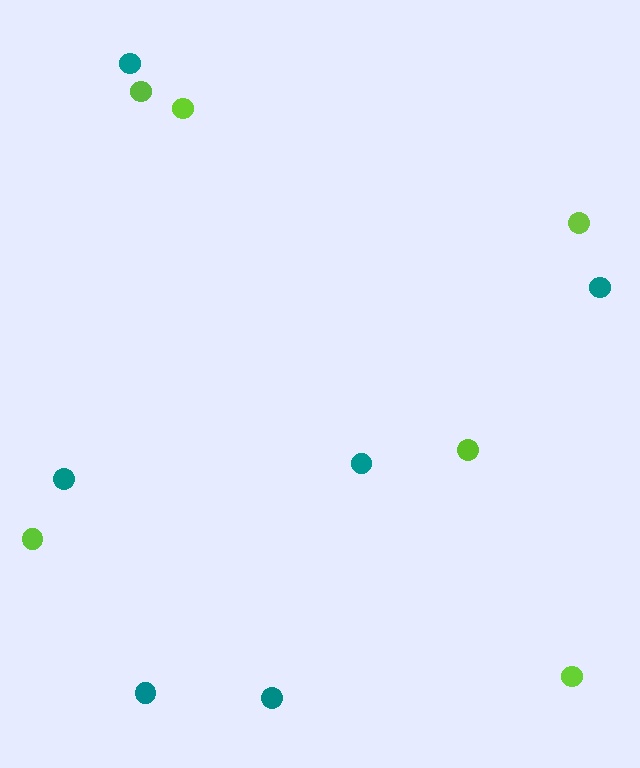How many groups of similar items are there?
There are 2 groups: one group of lime circles (6) and one group of teal circles (6).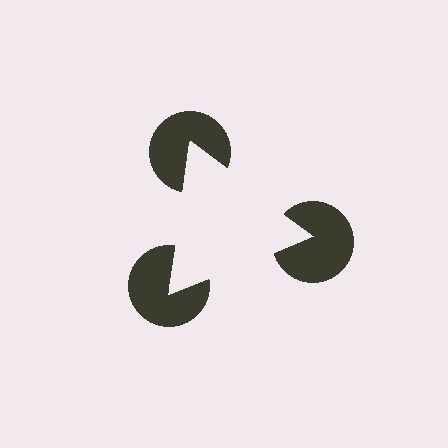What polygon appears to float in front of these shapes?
An illusory triangle — its edges are inferred from the aligned wedge cuts in the pac-man discs, not physically drawn.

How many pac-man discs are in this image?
There are 3 — one at each vertex of the illusory triangle.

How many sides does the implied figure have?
3 sides.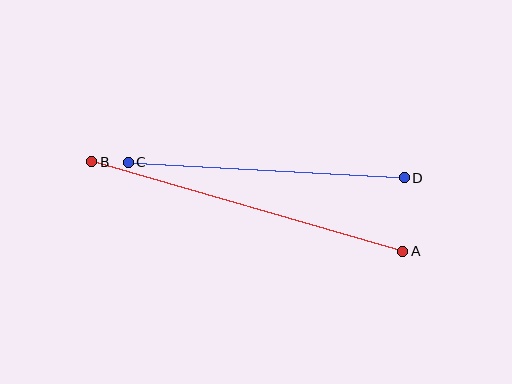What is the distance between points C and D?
The distance is approximately 277 pixels.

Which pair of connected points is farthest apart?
Points A and B are farthest apart.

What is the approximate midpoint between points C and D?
The midpoint is at approximately (266, 170) pixels.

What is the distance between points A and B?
The distance is approximately 324 pixels.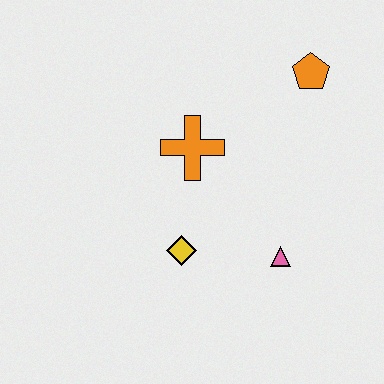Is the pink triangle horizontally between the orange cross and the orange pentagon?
Yes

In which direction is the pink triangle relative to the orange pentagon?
The pink triangle is below the orange pentagon.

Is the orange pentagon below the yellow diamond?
No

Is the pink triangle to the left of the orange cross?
No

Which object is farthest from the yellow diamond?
The orange pentagon is farthest from the yellow diamond.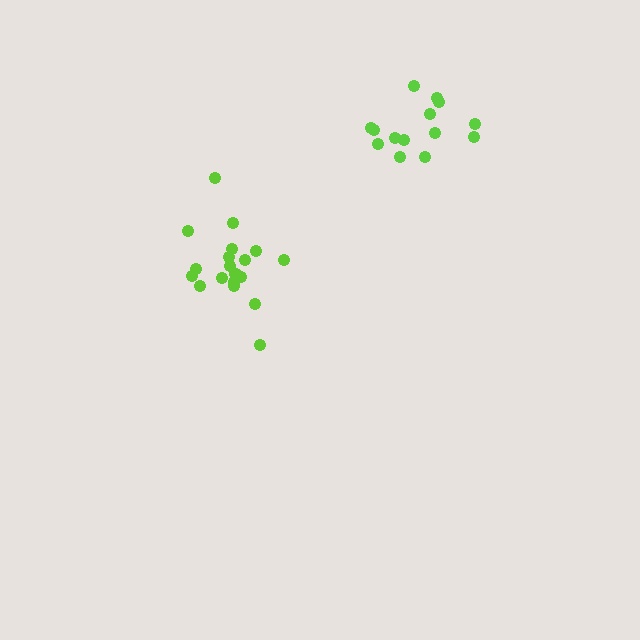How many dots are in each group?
Group 1: 19 dots, Group 2: 14 dots (33 total).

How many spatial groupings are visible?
There are 2 spatial groupings.